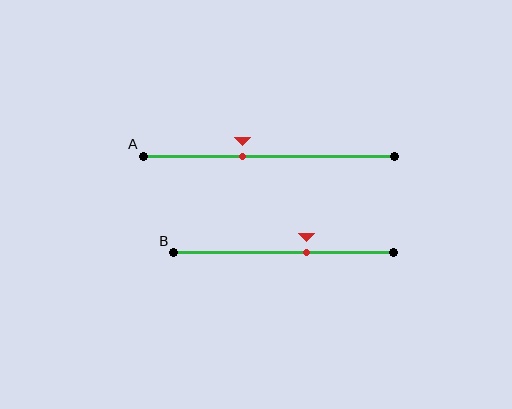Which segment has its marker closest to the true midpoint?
Segment A has its marker closest to the true midpoint.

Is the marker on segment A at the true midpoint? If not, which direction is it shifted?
No, the marker on segment A is shifted to the left by about 10% of the segment length.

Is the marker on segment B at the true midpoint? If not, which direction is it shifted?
No, the marker on segment B is shifted to the right by about 11% of the segment length.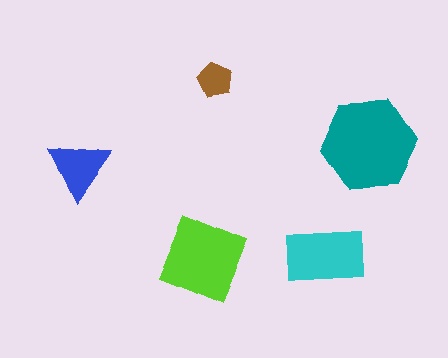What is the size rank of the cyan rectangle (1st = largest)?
3rd.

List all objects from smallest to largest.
The brown pentagon, the blue triangle, the cyan rectangle, the lime diamond, the teal hexagon.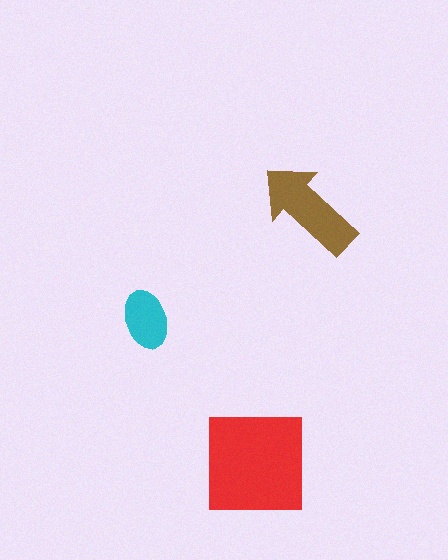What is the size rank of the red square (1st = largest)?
1st.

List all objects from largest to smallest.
The red square, the brown arrow, the cyan ellipse.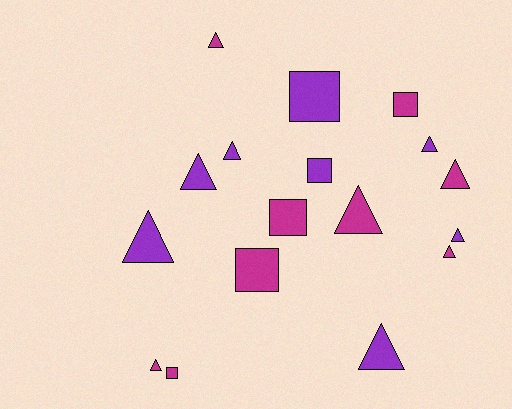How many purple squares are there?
There are 2 purple squares.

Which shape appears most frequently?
Triangle, with 11 objects.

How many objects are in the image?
There are 17 objects.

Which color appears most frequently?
Magenta, with 9 objects.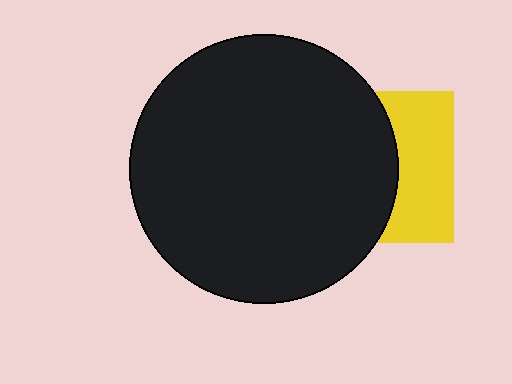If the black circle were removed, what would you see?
You would see the complete yellow square.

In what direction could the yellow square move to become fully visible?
The yellow square could move right. That would shift it out from behind the black circle entirely.